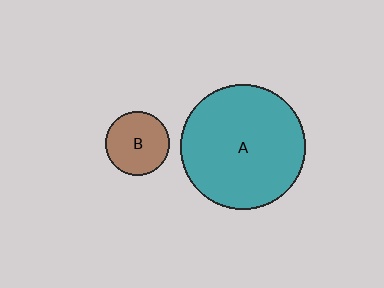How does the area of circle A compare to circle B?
Approximately 3.9 times.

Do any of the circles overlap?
No, none of the circles overlap.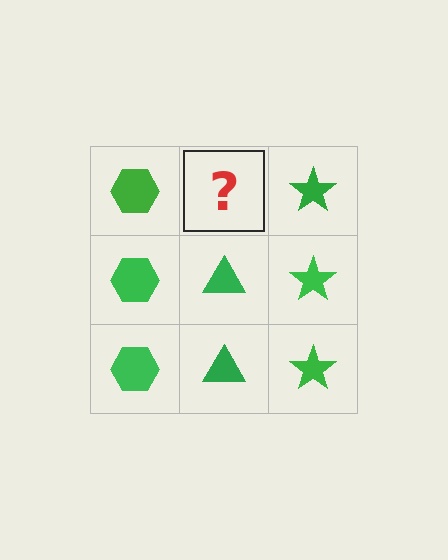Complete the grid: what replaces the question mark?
The question mark should be replaced with a green triangle.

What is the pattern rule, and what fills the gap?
The rule is that each column has a consistent shape. The gap should be filled with a green triangle.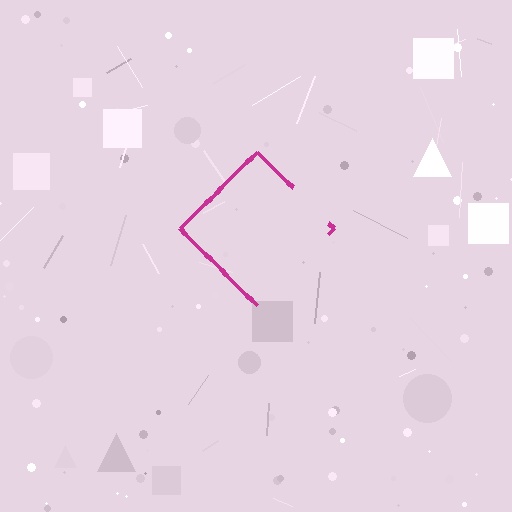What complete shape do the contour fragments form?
The contour fragments form a diamond.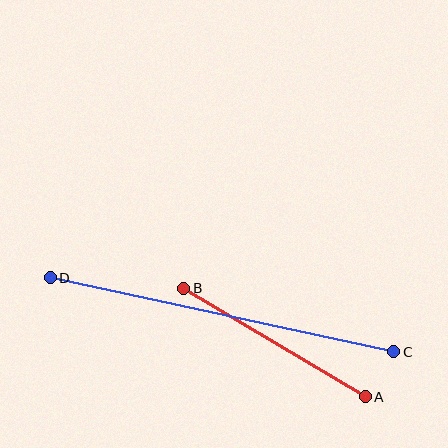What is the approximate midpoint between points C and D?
The midpoint is at approximately (222, 315) pixels.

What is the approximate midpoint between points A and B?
The midpoint is at approximately (275, 342) pixels.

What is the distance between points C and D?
The distance is approximately 351 pixels.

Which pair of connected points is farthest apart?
Points C and D are farthest apart.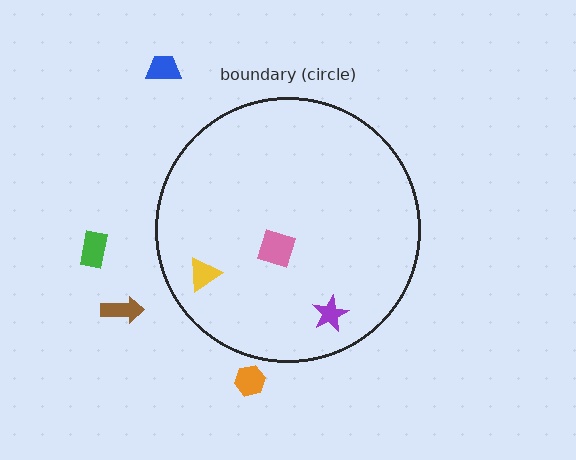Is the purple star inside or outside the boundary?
Inside.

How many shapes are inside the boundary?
3 inside, 4 outside.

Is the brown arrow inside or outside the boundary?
Outside.